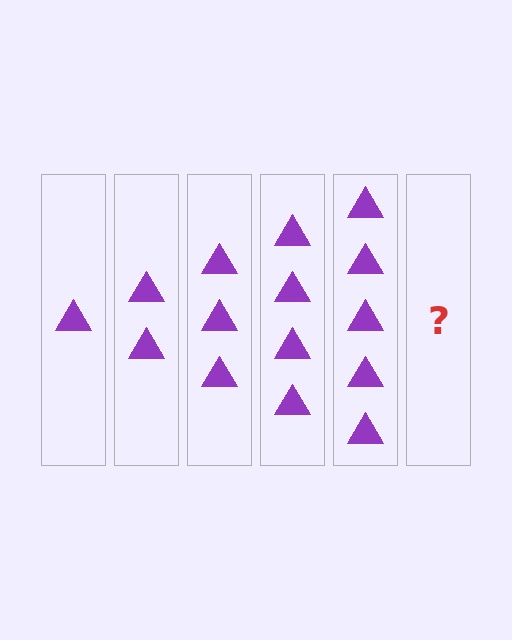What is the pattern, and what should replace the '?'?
The pattern is that each step adds one more triangle. The '?' should be 6 triangles.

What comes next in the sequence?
The next element should be 6 triangles.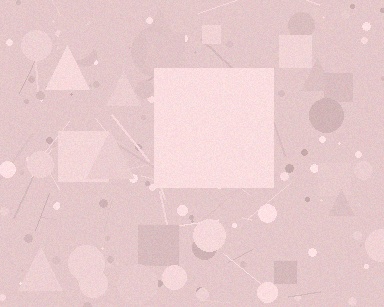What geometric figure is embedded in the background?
A square is embedded in the background.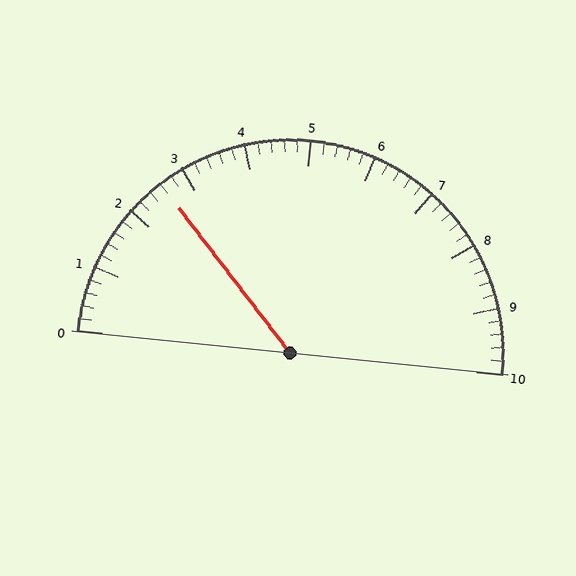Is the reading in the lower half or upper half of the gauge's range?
The reading is in the lower half of the range (0 to 10).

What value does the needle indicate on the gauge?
The needle indicates approximately 2.6.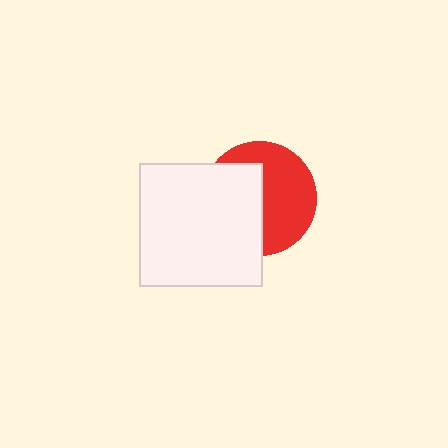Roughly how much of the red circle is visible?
About half of it is visible (roughly 53%).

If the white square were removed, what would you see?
You would see the complete red circle.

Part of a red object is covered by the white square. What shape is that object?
It is a circle.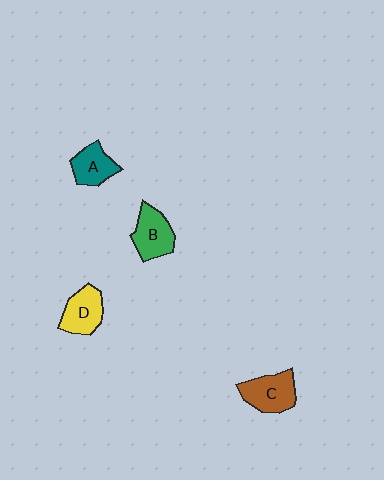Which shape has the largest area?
Shape C (brown).